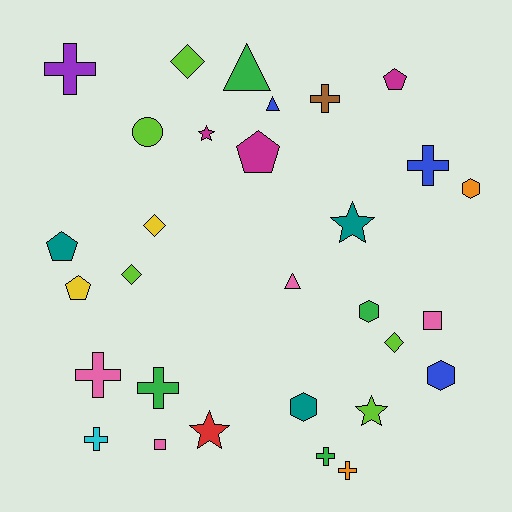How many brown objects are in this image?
There is 1 brown object.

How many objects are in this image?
There are 30 objects.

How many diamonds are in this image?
There are 4 diamonds.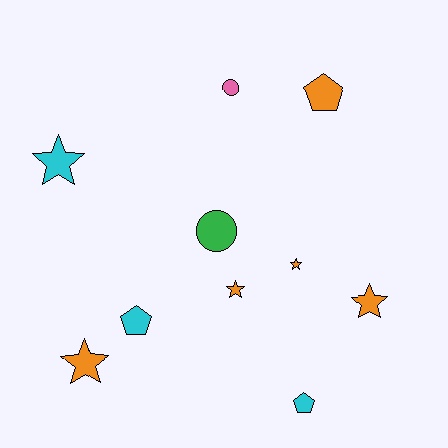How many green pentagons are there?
There are no green pentagons.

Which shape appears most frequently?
Star, with 5 objects.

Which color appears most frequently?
Orange, with 5 objects.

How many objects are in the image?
There are 10 objects.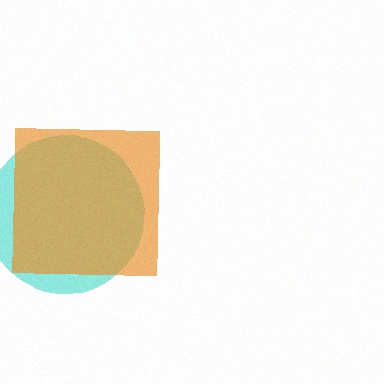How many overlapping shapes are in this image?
There are 2 overlapping shapes in the image.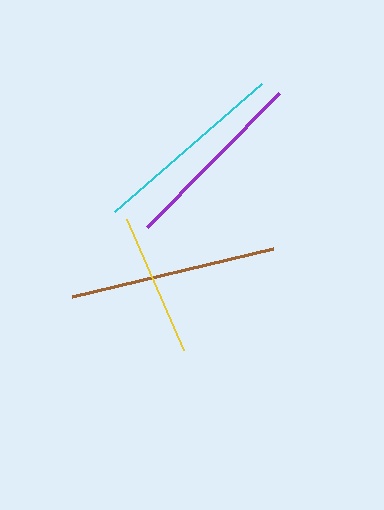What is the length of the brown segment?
The brown segment is approximately 207 pixels long.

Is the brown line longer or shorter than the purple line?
The brown line is longer than the purple line.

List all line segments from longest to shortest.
From longest to shortest: brown, cyan, purple, yellow.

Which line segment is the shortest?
The yellow line is the shortest at approximately 143 pixels.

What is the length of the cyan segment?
The cyan segment is approximately 195 pixels long.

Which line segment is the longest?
The brown line is the longest at approximately 207 pixels.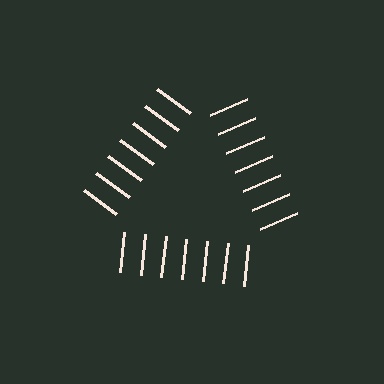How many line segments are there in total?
21 — 7 along each of the 3 edges.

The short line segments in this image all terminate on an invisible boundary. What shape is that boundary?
An illusory triangle — the line segments terminate on its edges but no continuous stroke is drawn.